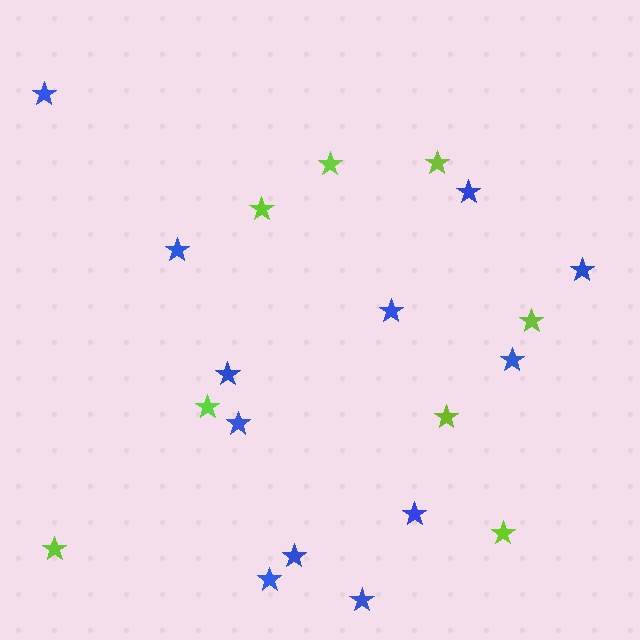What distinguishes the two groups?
There are 2 groups: one group of blue stars (12) and one group of lime stars (8).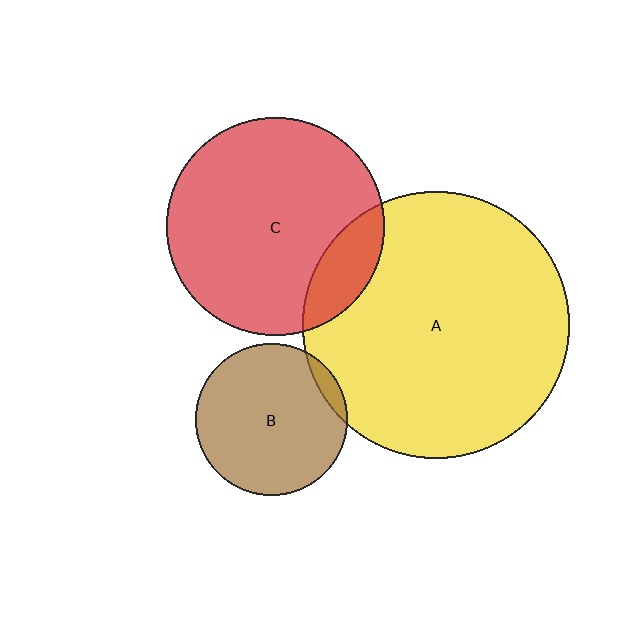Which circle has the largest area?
Circle A (yellow).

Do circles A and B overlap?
Yes.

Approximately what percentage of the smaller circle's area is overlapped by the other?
Approximately 5%.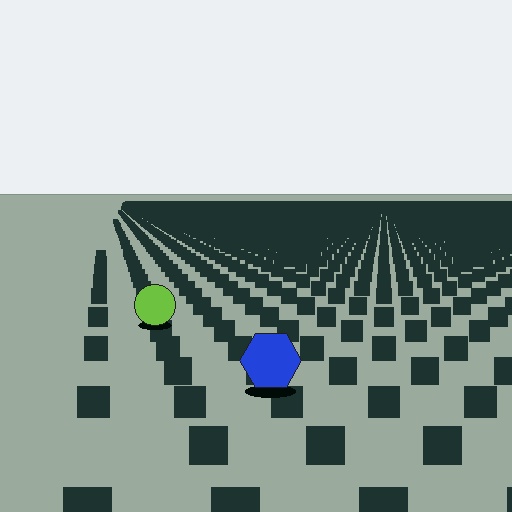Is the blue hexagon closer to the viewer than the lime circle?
Yes. The blue hexagon is closer — you can tell from the texture gradient: the ground texture is coarser near it.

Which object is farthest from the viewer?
The lime circle is farthest from the viewer. It appears smaller and the ground texture around it is denser.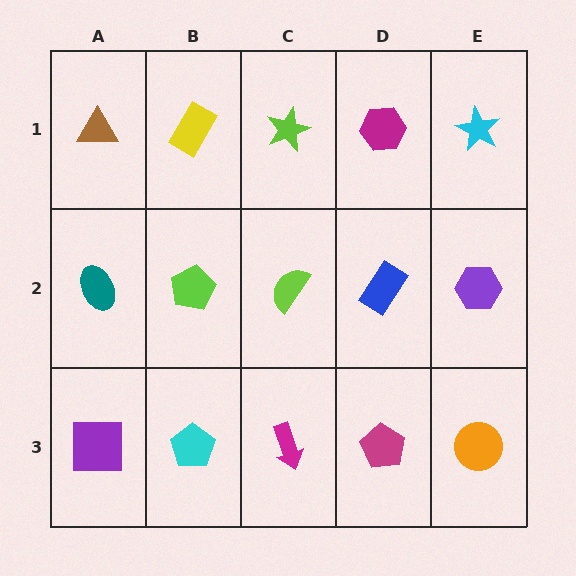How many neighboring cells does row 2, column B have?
4.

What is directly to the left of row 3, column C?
A cyan pentagon.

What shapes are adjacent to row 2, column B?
A yellow rectangle (row 1, column B), a cyan pentagon (row 3, column B), a teal ellipse (row 2, column A), a lime semicircle (row 2, column C).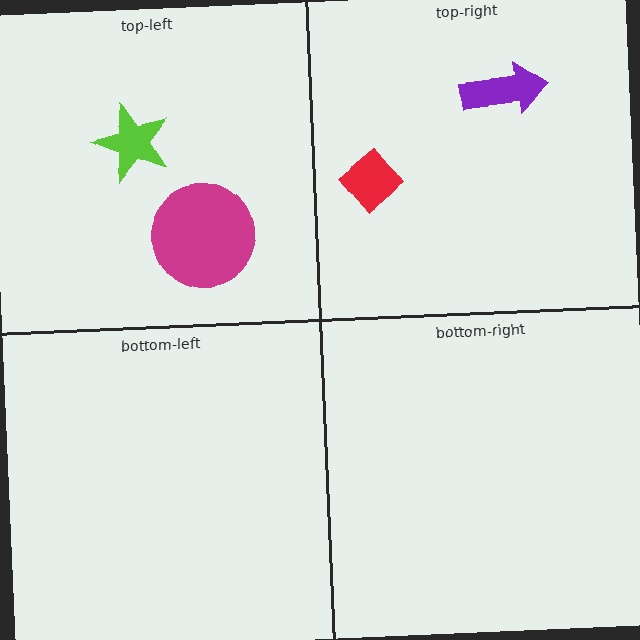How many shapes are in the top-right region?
2.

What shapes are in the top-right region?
The red diamond, the purple arrow.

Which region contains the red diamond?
The top-right region.